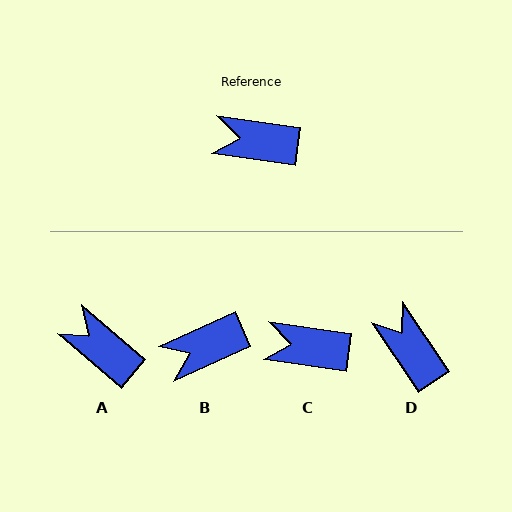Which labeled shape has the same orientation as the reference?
C.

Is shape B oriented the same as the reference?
No, it is off by about 33 degrees.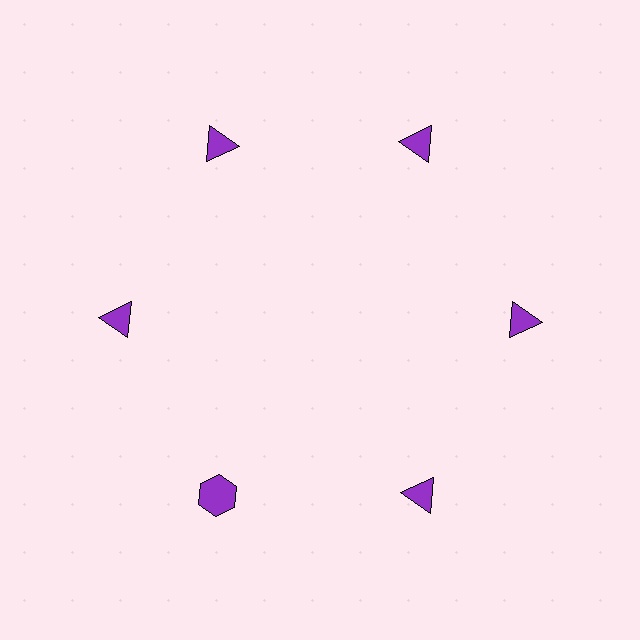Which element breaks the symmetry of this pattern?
The purple hexagon at roughly the 7 o'clock position breaks the symmetry. All other shapes are purple triangles.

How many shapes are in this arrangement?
There are 6 shapes arranged in a ring pattern.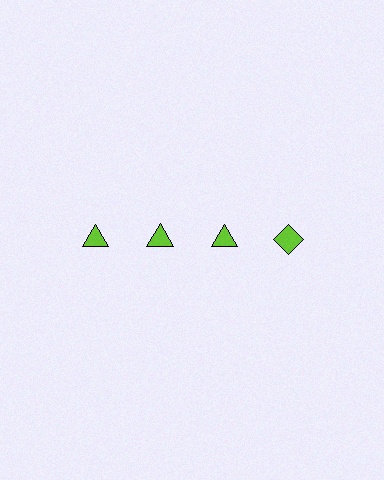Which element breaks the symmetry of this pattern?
The lime diamond in the top row, second from right column breaks the symmetry. All other shapes are lime triangles.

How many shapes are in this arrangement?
There are 4 shapes arranged in a grid pattern.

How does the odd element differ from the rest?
It has a different shape: diamond instead of triangle.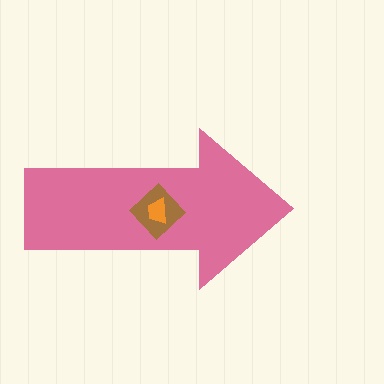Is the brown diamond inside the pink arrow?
Yes.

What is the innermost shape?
The orange trapezoid.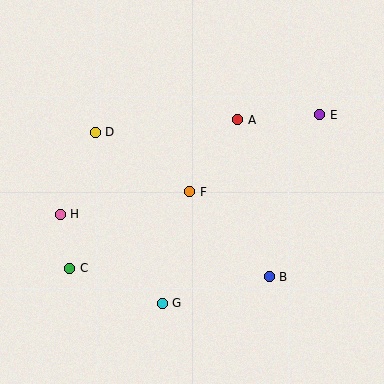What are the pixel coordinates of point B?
Point B is at (269, 277).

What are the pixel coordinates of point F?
Point F is at (190, 192).